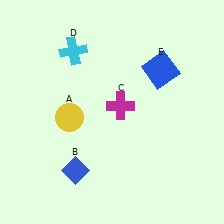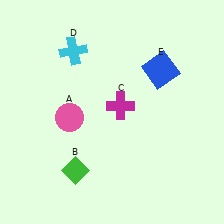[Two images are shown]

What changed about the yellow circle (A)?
In Image 1, A is yellow. In Image 2, it changed to pink.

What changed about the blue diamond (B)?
In Image 1, B is blue. In Image 2, it changed to green.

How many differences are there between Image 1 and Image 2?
There are 2 differences between the two images.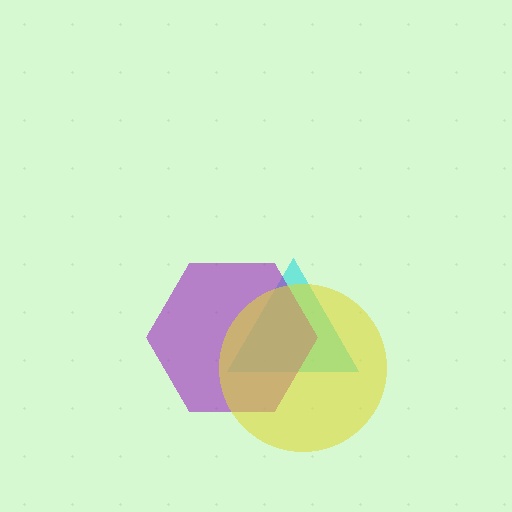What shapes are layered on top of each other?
The layered shapes are: a cyan triangle, a purple hexagon, a yellow circle.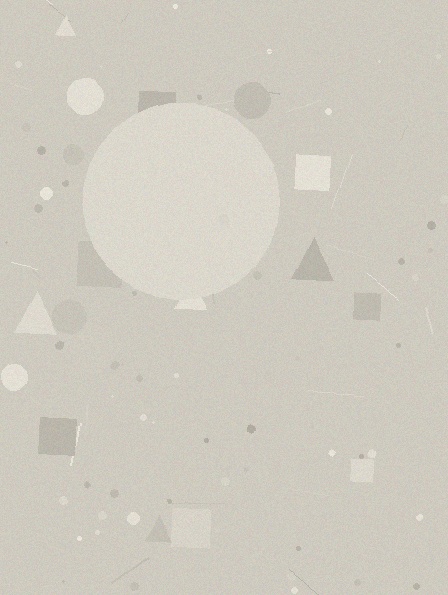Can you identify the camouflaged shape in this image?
The camouflaged shape is a circle.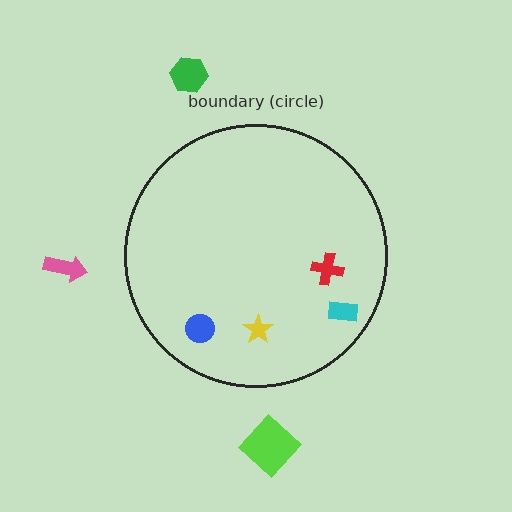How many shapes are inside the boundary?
4 inside, 3 outside.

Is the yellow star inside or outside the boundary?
Inside.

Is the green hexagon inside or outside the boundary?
Outside.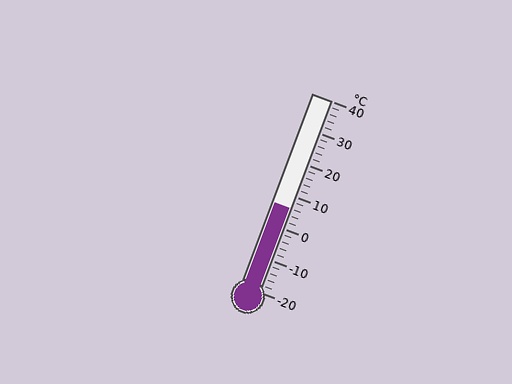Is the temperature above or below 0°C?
The temperature is above 0°C.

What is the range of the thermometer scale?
The thermometer scale ranges from -20°C to 40°C.